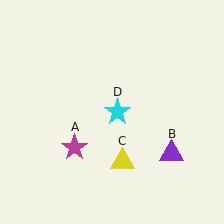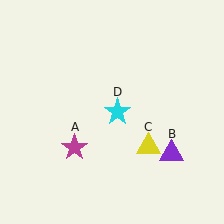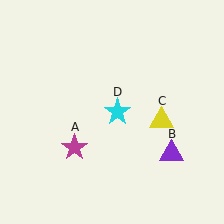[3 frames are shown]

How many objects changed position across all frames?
1 object changed position: yellow triangle (object C).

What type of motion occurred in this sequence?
The yellow triangle (object C) rotated counterclockwise around the center of the scene.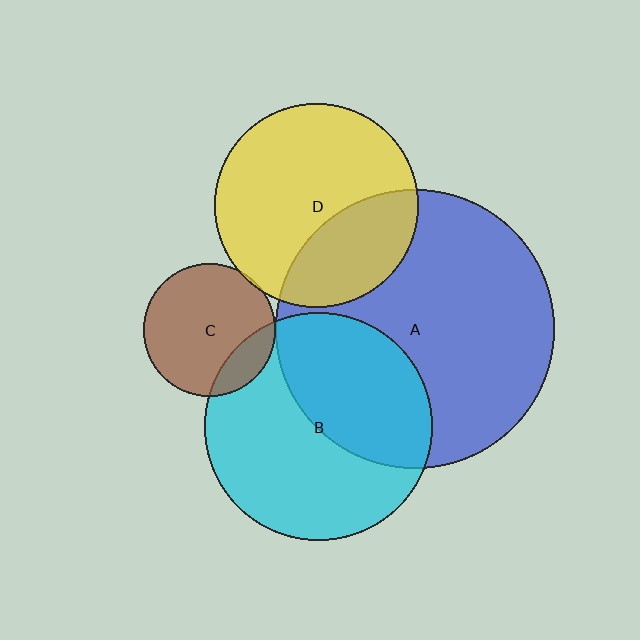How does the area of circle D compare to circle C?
Approximately 2.4 times.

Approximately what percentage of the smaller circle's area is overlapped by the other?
Approximately 15%.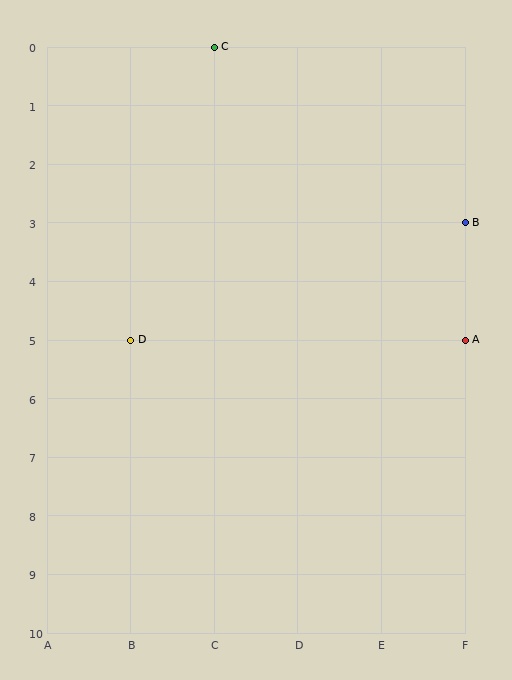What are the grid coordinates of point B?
Point B is at grid coordinates (F, 3).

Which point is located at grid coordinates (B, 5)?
Point D is at (B, 5).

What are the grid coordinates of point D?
Point D is at grid coordinates (B, 5).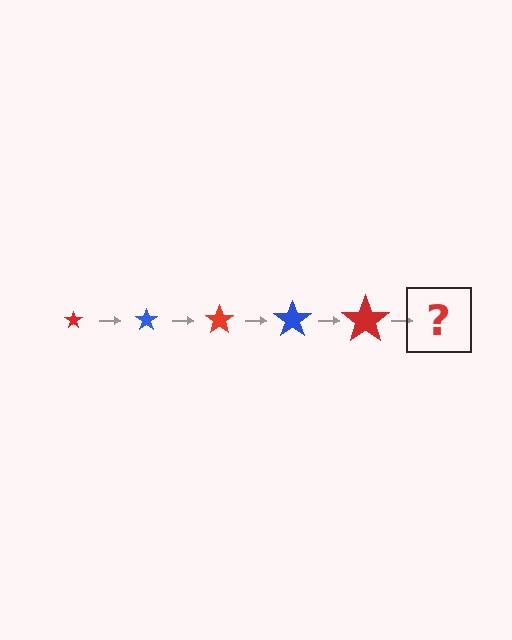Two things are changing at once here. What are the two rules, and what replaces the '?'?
The two rules are that the star grows larger each step and the color cycles through red and blue. The '?' should be a blue star, larger than the previous one.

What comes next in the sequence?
The next element should be a blue star, larger than the previous one.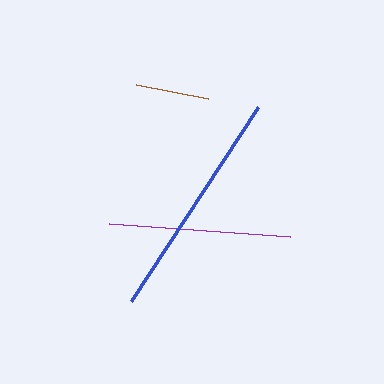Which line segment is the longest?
The blue line is the longest at approximately 232 pixels.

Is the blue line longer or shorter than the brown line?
The blue line is longer than the brown line.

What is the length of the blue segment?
The blue segment is approximately 232 pixels long.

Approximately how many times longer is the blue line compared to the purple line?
The blue line is approximately 1.3 times the length of the purple line.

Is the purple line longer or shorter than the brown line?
The purple line is longer than the brown line.